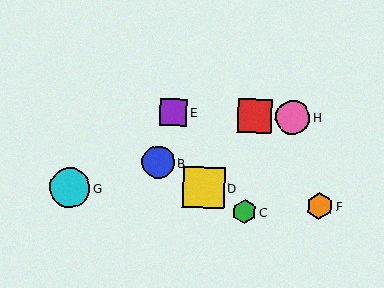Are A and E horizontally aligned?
Yes, both are at y≈116.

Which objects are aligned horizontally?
Objects A, E, H are aligned horizontally.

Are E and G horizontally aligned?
No, E is at y≈113 and G is at y≈188.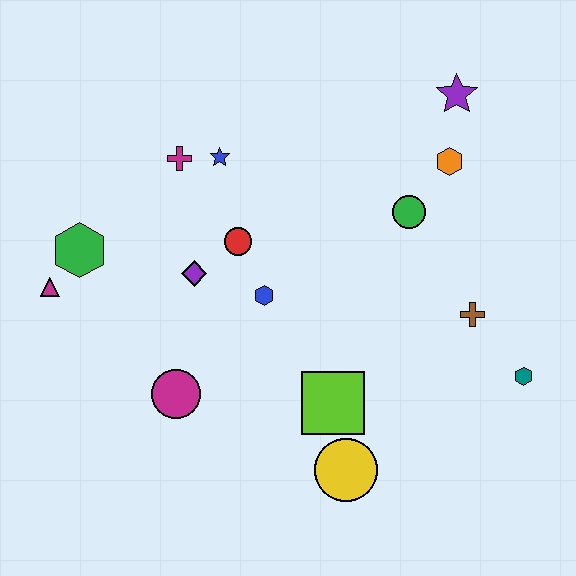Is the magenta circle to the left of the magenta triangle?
No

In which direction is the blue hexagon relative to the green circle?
The blue hexagon is to the left of the green circle.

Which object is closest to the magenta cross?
The blue star is closest to the magenta cross.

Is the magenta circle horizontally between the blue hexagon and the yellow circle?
No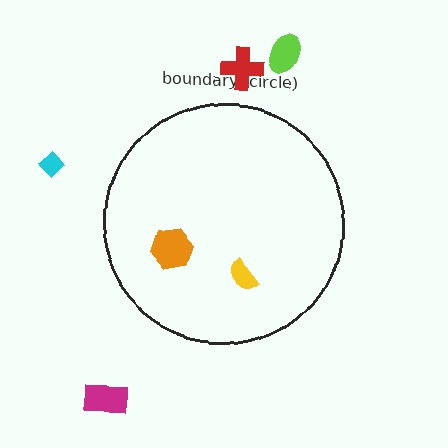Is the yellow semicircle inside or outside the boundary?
Inside.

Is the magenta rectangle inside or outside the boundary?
Outside.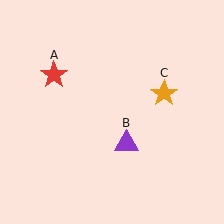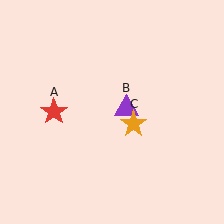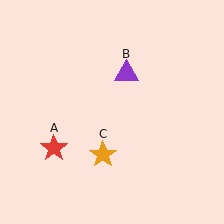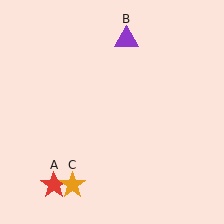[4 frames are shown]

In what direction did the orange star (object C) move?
The orange star (object C) moved down and to the left.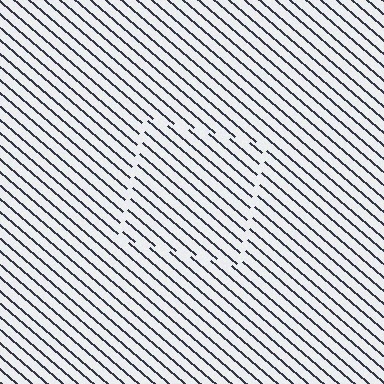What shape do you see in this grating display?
An illusory square. The interior of the shape contains the same grating, shifted by half a period — the contour is defined by the phase discontinuity where line-ends from the inner and outer gratings abut.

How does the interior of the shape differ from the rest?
The interior of the shape contains the same grating, shifted by half a period — the contour is defined by the phase discontinuity where line-ends from the inner and outer gratings abut.